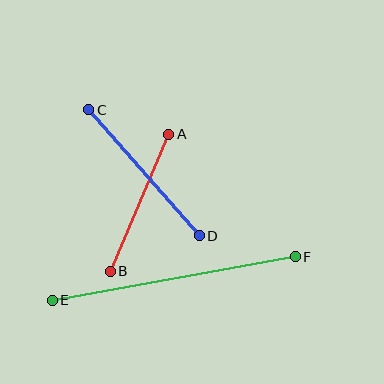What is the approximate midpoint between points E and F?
The midpoint is at approximately (174, 278) pixels.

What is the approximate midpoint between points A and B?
The midpoint is at approximately (139, 203) pixels.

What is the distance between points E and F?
The distance is approximately 247 pixels.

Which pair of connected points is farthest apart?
Points E and F are farthest apart.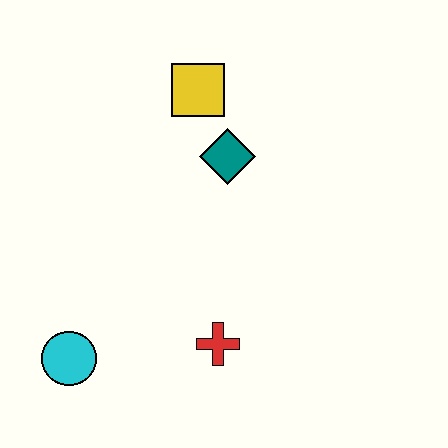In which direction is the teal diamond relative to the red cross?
The teal diamond is above the red cross.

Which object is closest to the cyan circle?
The red cross is closest to the cyan circle.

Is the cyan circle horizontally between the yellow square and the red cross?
No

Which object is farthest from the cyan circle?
The yellow square is farthest from the cyan circle.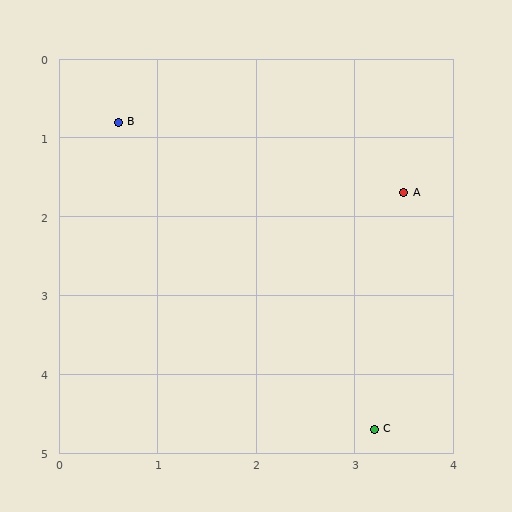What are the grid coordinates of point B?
Point B is at approximately (0.6, 0.8).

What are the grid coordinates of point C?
Point C is at approximately (3.2, 4.7).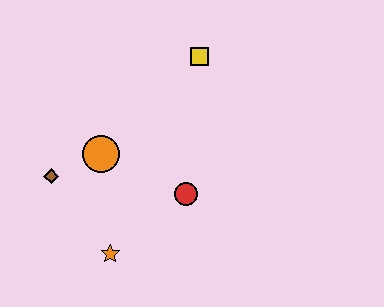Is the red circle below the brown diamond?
Yes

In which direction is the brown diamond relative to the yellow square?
The brown diamond is to the left of the yellow square.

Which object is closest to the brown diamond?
The orange circle is closest to the brown diamond.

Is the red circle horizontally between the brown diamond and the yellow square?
Yes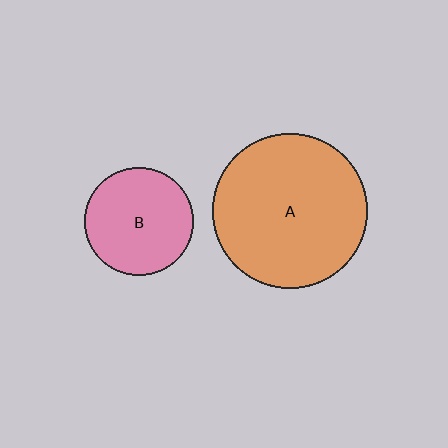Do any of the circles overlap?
No, none of the circles overlap.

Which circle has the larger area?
Circle A (orange).